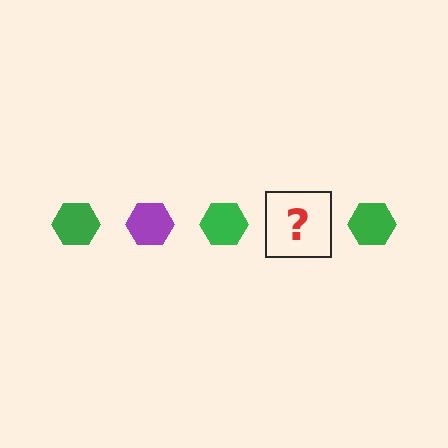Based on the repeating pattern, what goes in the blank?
The blank should be a purple hexagon.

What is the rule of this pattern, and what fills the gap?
The rule is that the pattern cycles through green, purple hexagons. The gap should be filled with a purple hexagon.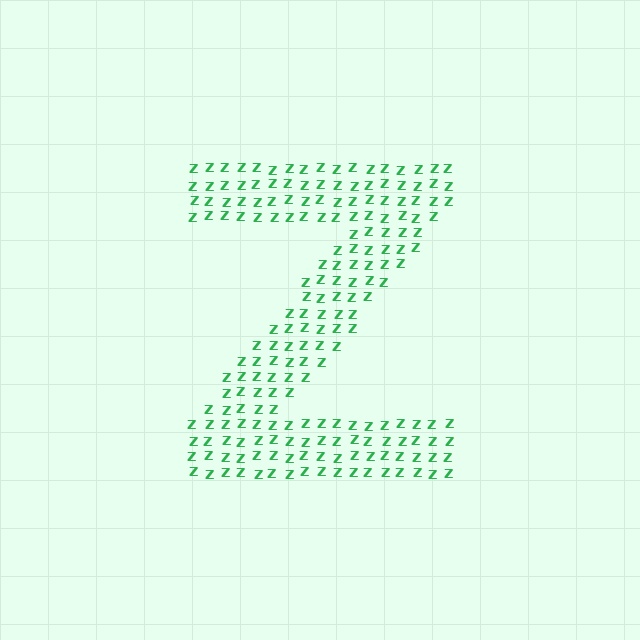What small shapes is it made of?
It is made of small letter Z's.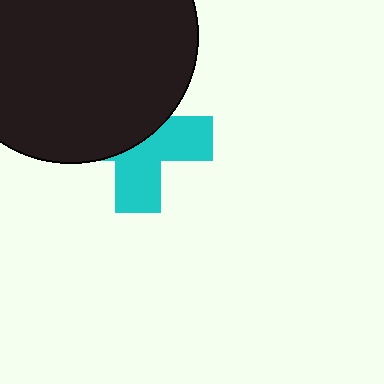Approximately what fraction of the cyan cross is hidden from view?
Roughly 52% of the cyan cross is hidden behind the black circle.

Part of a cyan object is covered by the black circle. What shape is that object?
It is a cross.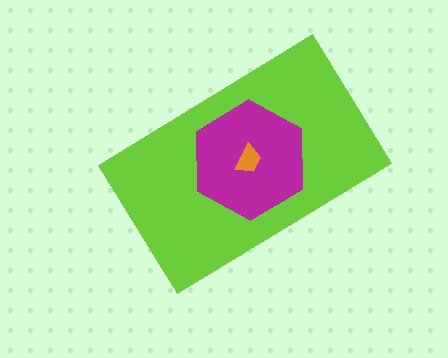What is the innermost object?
The orange trapezoid.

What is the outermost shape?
The lime rectangle.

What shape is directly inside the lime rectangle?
The magenta hexagon.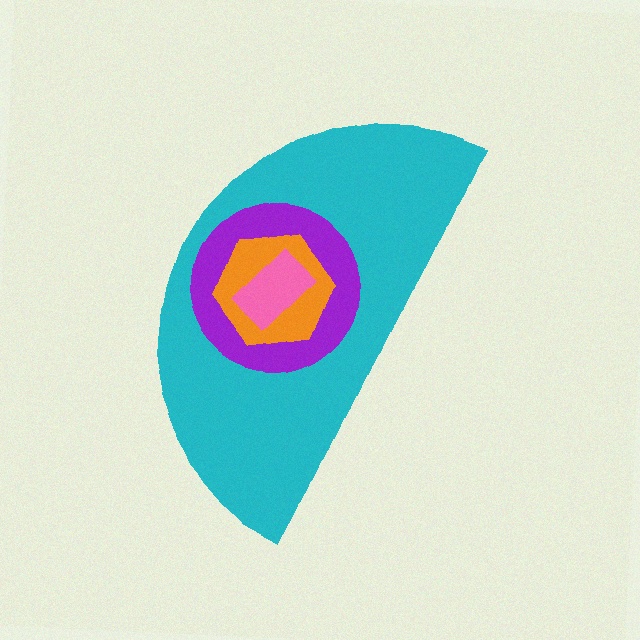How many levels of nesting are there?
4.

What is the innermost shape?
The pink rectangle.